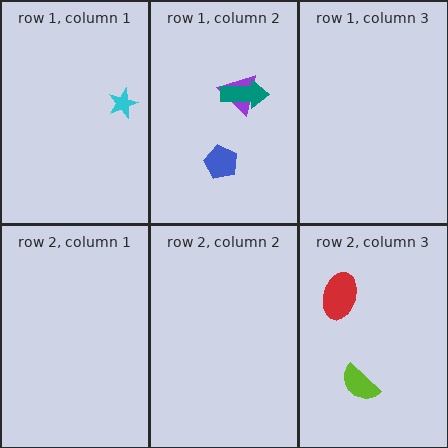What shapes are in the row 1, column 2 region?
The blue pentagon, the purple triangle, the teal arrow.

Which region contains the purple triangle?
The row 1, column 2 region.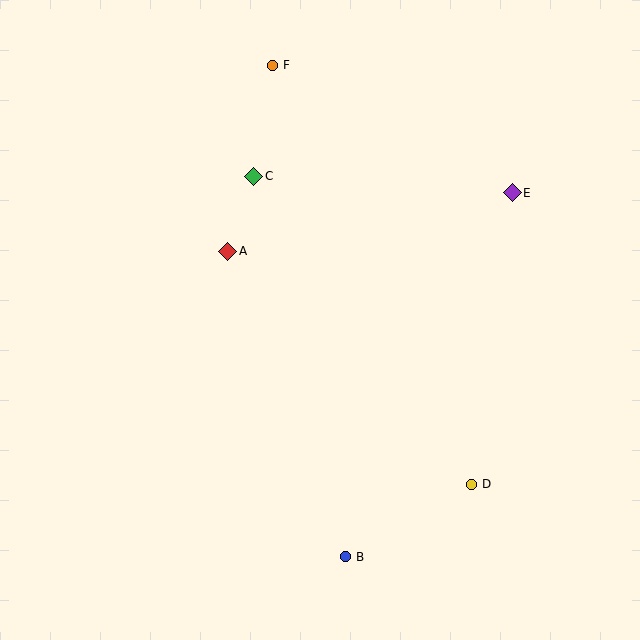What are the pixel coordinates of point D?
Point D is at (471, 484).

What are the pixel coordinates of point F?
Point F is at (272, 65).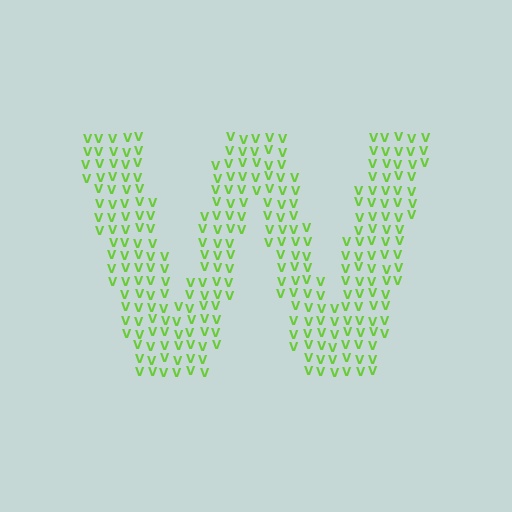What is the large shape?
The large shape is the letter W.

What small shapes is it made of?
It is made of small letter V's.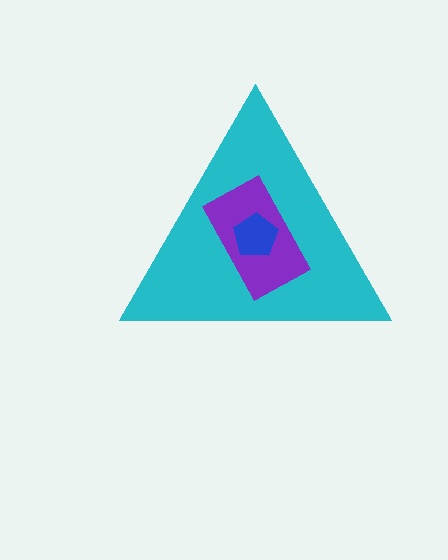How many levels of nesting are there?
3.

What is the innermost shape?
The blue pentagon.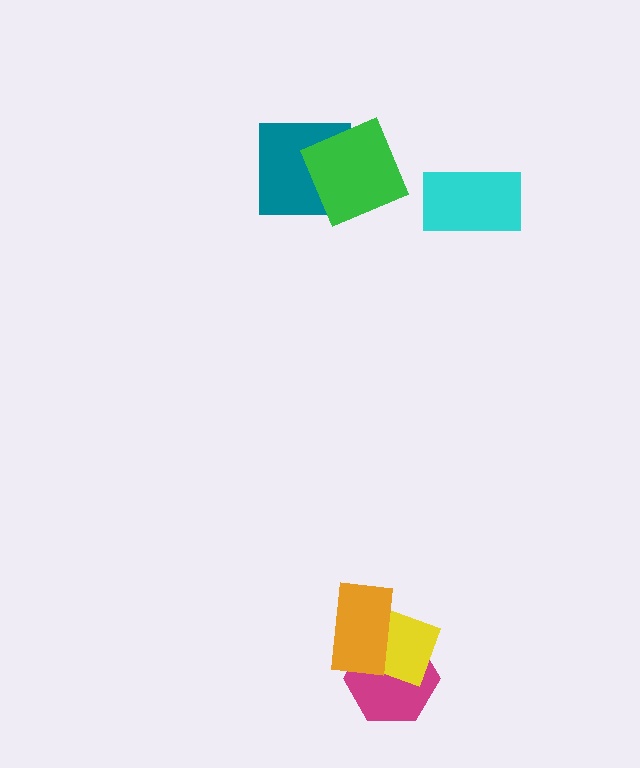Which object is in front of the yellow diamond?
The orange rectangle is in front of the yellow diamond.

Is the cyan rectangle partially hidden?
No, no other shape covers it.